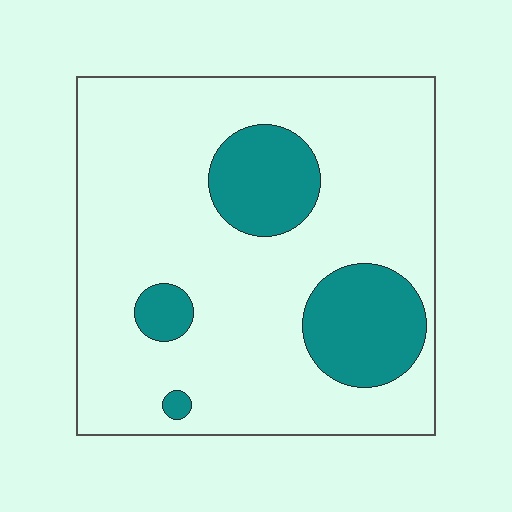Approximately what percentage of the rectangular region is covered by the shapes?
Approximately 20%.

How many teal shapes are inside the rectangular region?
4.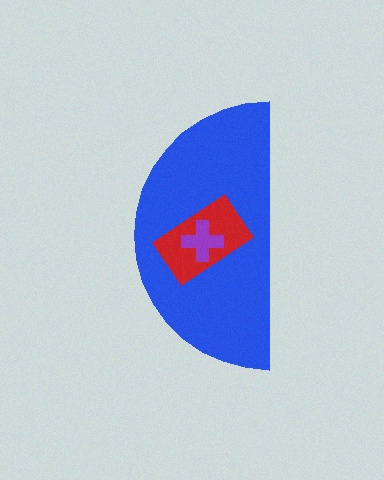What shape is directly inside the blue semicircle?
The red rectangle.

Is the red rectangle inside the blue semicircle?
Yes.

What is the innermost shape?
The purple cross.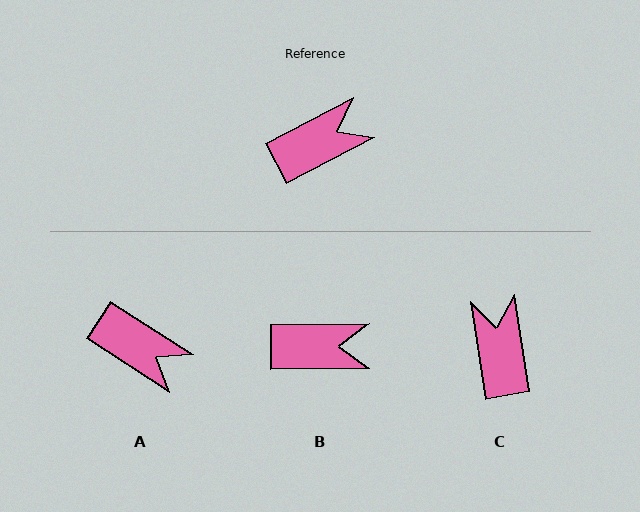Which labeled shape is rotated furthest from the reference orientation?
C, about 72 degrees away.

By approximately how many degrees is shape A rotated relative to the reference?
Approximately 60 degrees clockwise.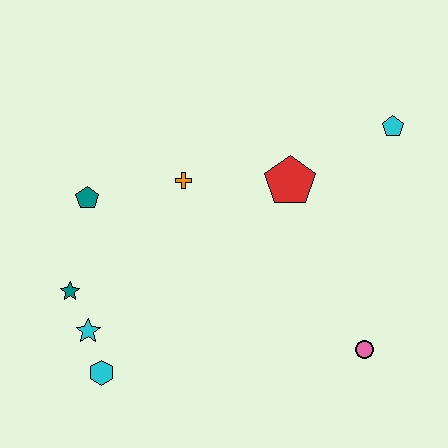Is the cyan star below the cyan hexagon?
No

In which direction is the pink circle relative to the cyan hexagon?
The pink circle is to the right of the cyan hexagon.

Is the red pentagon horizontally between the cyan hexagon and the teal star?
No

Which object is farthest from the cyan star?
The cyan pentagon is farthest from the cyan star.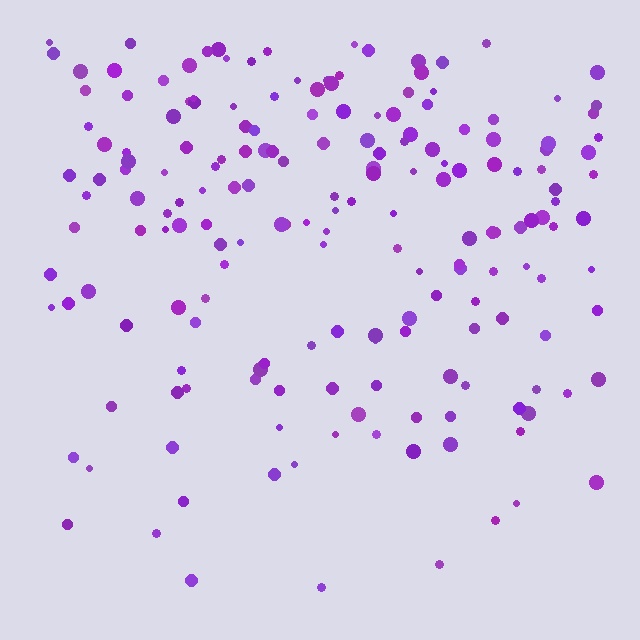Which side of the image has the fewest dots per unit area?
The bottom.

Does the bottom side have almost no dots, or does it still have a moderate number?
Still a moderate number, just noticeably fewer than the top.